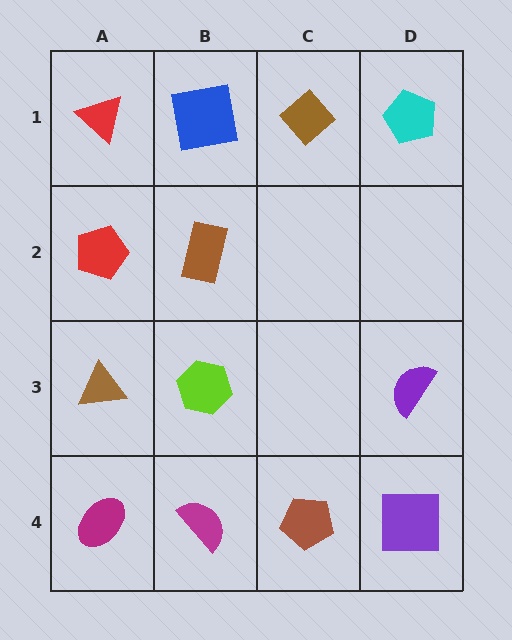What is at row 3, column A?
A brown triangle.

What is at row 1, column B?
A blue square.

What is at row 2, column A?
A red pentagon.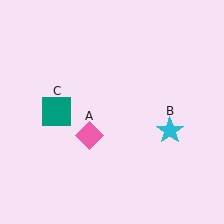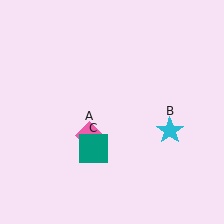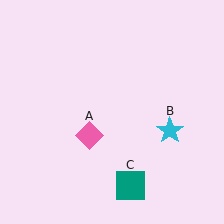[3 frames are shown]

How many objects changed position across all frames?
1 object changed position: teal square (object C).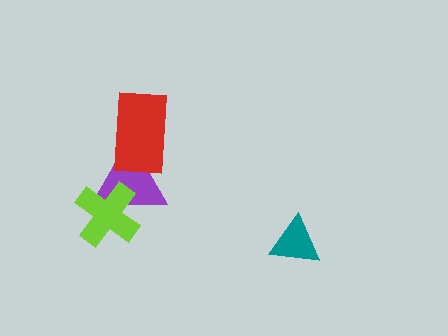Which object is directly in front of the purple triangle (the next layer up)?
The red rectangle is directly in front of the purple triangle.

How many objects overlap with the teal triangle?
0 objects overlap with the teal triangle.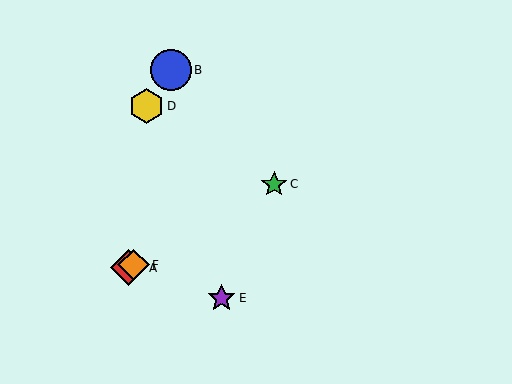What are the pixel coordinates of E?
Object E is at (222, 298).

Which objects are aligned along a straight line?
Objects A, C, F are aligned along a straight line.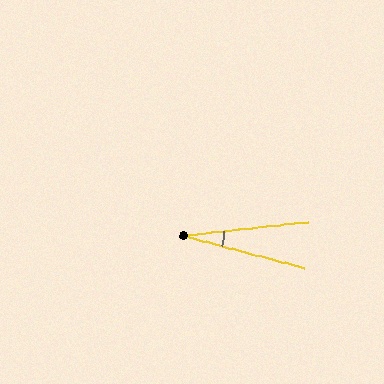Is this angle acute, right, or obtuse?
It is acute.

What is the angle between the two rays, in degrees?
Approximately 21 degrees.